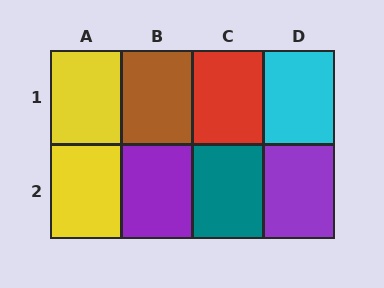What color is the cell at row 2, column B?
Purple.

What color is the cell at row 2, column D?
Purple.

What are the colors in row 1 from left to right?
Yellow, brown, red, cyan.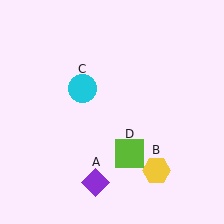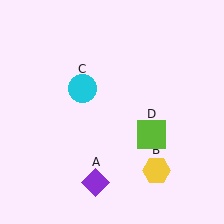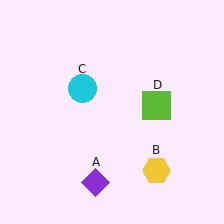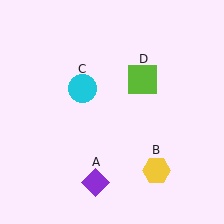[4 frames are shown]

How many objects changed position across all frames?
1 object changed position: lime square (object D).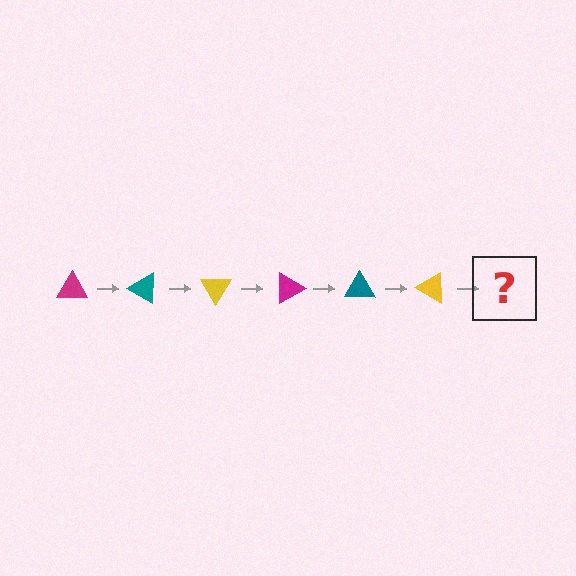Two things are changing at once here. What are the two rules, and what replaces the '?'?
The two rules are that it rotates 30 degrees each step and the color cycles through magenta, teal, and yellow. The '?' should be a magenta triangle, rotated 180 degrees from the start.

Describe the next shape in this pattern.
It should be a magenta triangle, rotated 180 degrees from the start.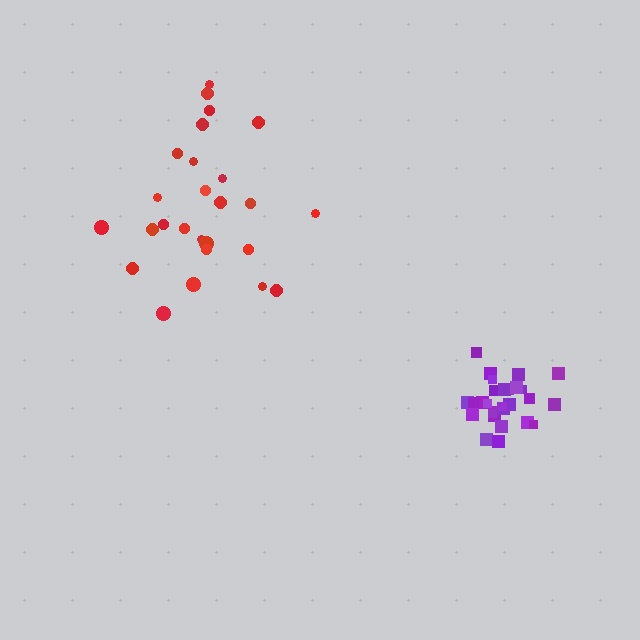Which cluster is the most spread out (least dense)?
Red.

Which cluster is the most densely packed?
Purple.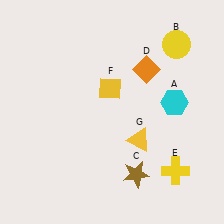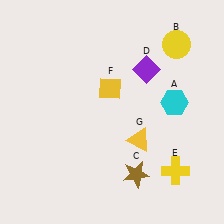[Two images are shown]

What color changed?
The diamond (D) changed from orange in Image 1 to purple in Image 2.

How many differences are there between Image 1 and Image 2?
There is 1 difference between the two images.